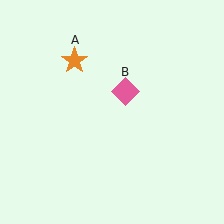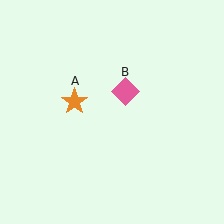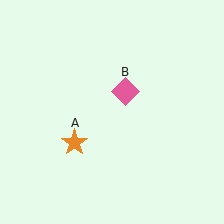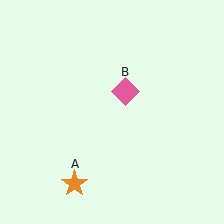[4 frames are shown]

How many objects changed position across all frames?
1 object changed position: orange star (object A).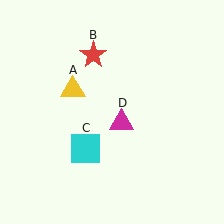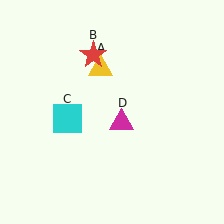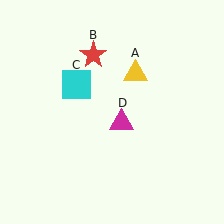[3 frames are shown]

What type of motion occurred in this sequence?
The yellow triangle (object A), cyan square (object C) rotated clockwise around the center of the scene.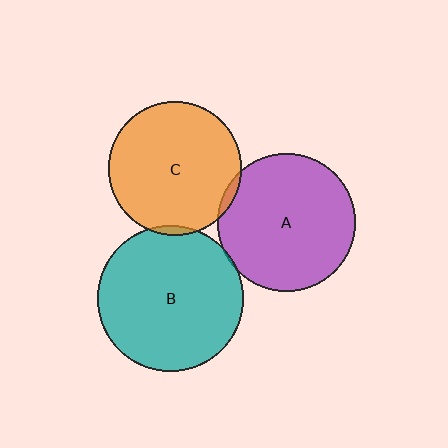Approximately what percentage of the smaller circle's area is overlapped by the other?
Approximately 5%.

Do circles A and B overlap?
Yes.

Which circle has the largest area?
Circle B (teal).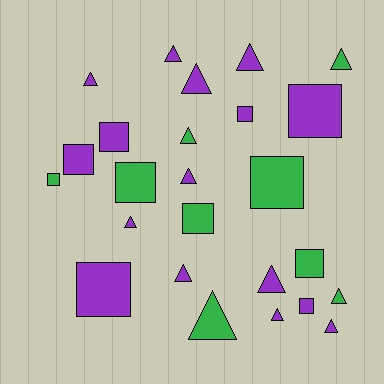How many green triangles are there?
There are 4 green triangles.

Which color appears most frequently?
Purple, with 16 objects.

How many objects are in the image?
There are 25 objects.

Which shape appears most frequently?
Triangle, with 14 objects.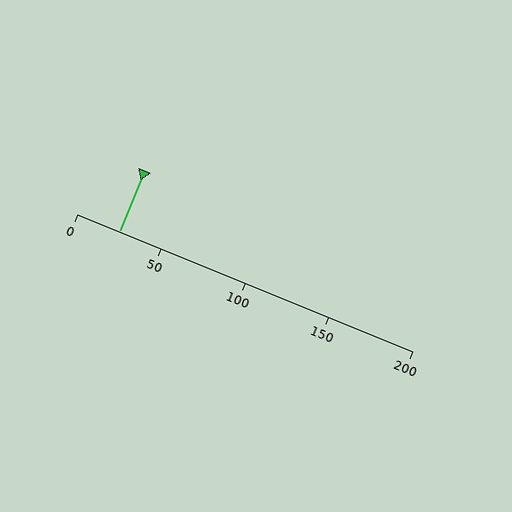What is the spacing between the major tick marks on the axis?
The major ticks are spaced 50 apart.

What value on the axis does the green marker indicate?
The marker indicates approximately 25.